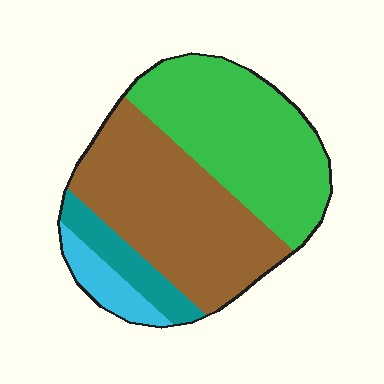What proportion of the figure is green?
Green covers 40% of the figure.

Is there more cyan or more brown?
Brown.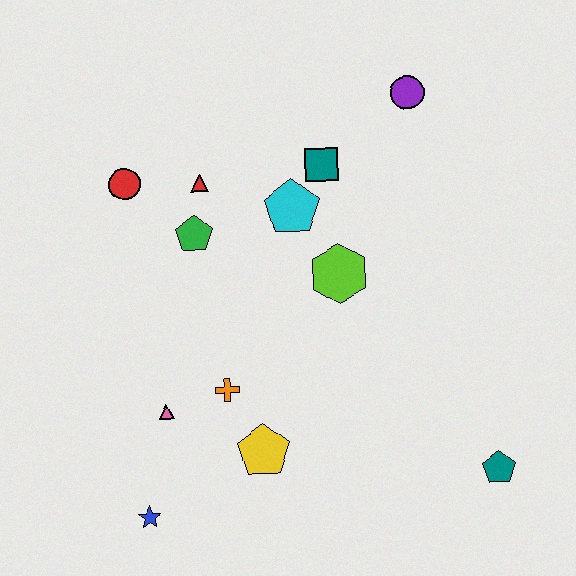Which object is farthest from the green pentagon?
The teal pentagon is farthest from the green pentagon.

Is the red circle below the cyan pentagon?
No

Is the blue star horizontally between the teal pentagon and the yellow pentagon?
No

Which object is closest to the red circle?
The red triangle is closest to the red circle.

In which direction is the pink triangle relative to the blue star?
The pink triangle is above the blue star.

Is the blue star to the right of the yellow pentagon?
No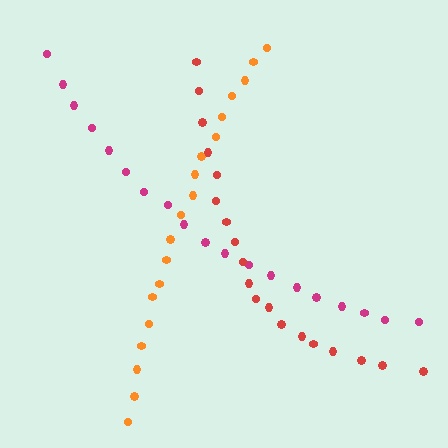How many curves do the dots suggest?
There are 3 distinct paths.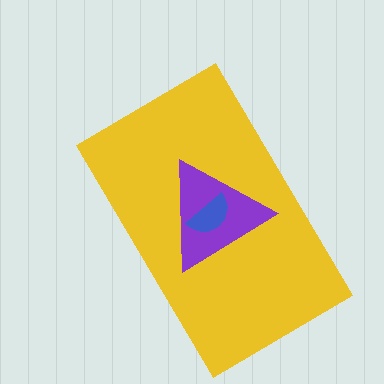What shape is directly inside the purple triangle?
The blue semicircle.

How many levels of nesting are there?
3.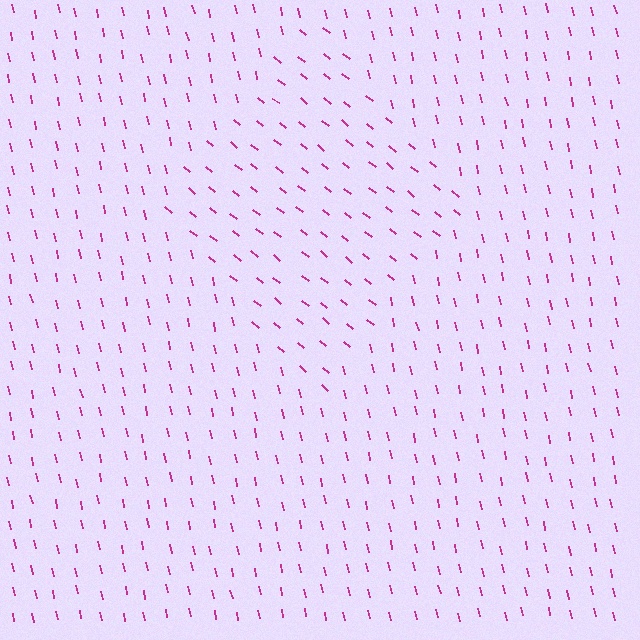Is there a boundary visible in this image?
Yes, there is a texture boundary formed by a change in line orientation.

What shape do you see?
I see a diamond.